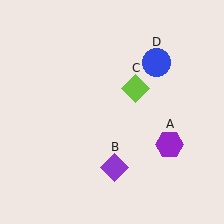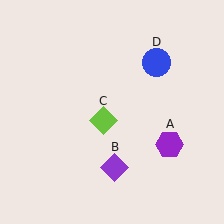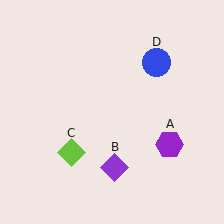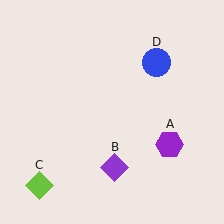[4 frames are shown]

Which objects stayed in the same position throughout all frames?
Purple hexagon (object A) and purple diamond (object B) and blue circle (object D) remained stationary.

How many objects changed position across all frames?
1 object changed position: lime diamond (object C).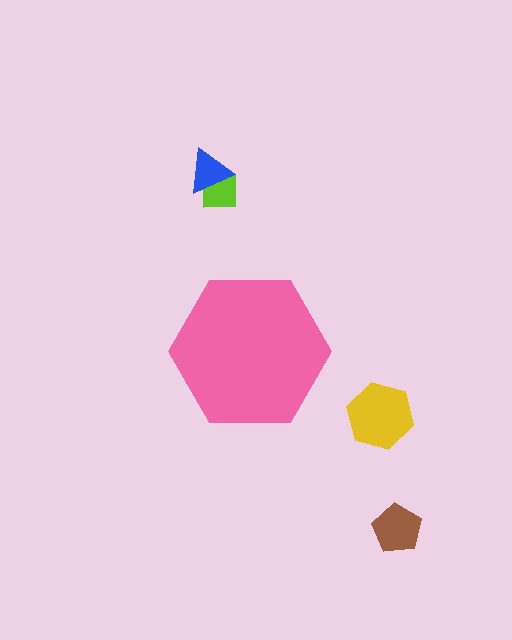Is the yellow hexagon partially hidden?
No, the yellow hexagon is fully visible.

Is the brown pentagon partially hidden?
No, the brown pentagon is fully visible.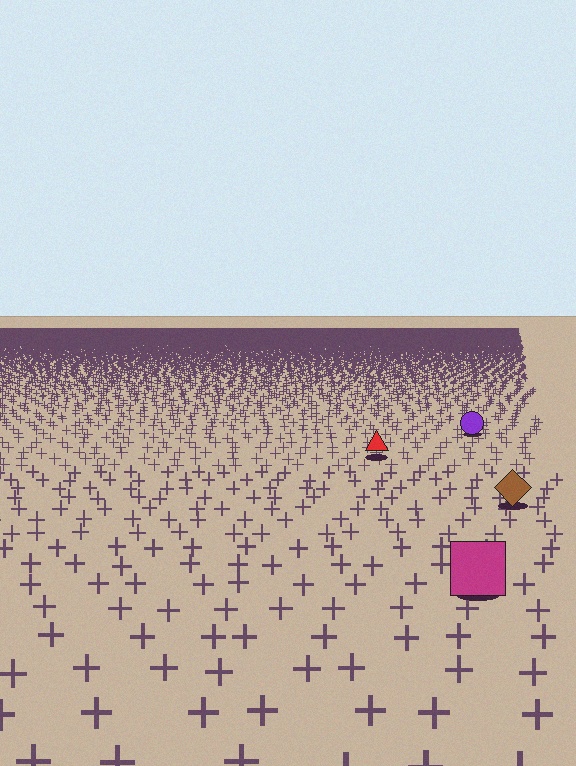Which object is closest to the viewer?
The magenta square is closest. The texture marks near it are larger and more spread out.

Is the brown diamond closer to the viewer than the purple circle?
Yes. The brown diamond is closer — you can tell from the texture gradient: the ground texture is coarser near it.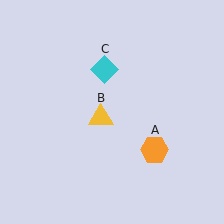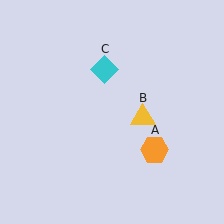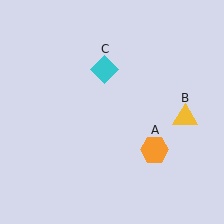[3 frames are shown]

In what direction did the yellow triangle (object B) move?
The yellow triangle (object B) moved right.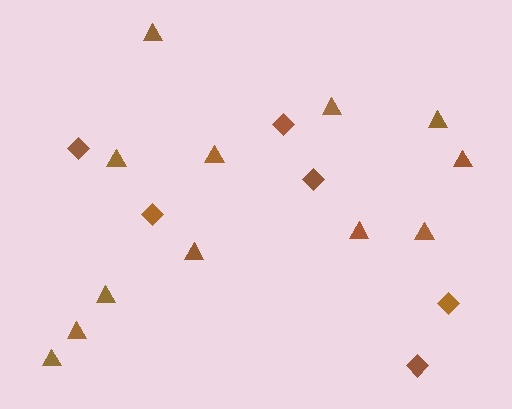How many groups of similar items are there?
There are 2 groups: one group of diamonds (6) and one group of triangles (12).